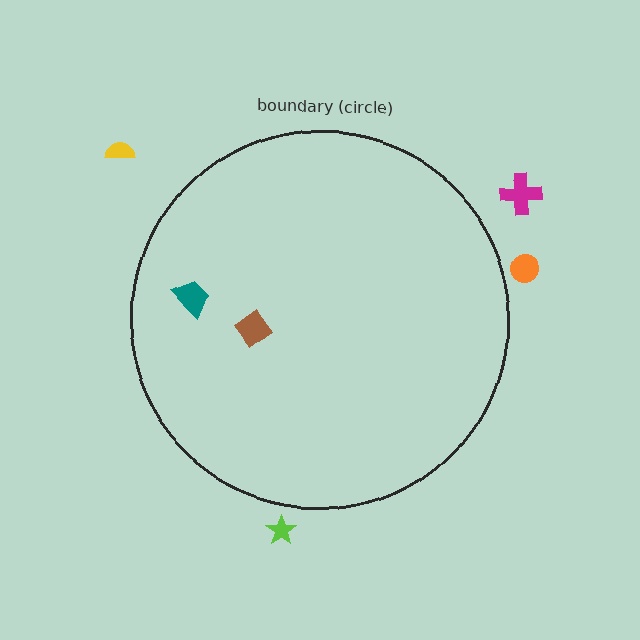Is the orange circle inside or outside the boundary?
Outside.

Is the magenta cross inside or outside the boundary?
Outside.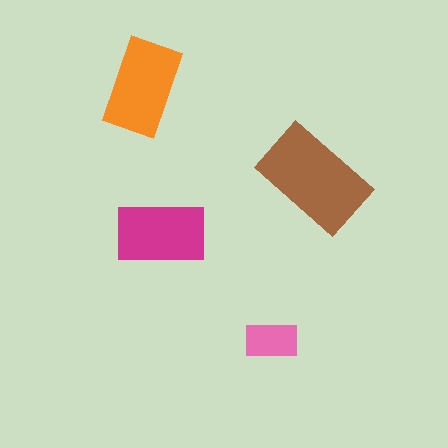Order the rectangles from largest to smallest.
the brown one, the orange one, the magenta one, the pink one.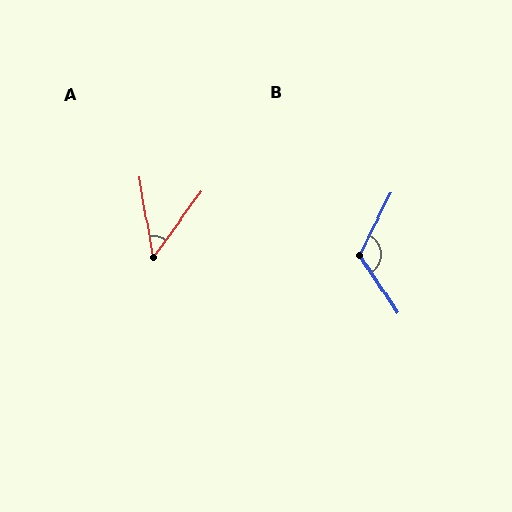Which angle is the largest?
B, at approximately 119 degrees.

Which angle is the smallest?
A, at approximately 45 degrees.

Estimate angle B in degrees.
Approximately 119 degrees.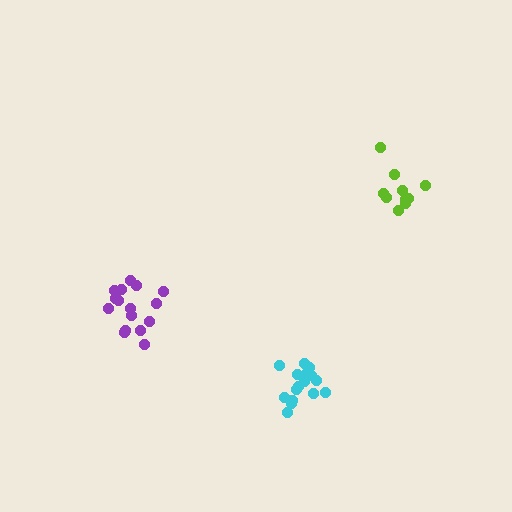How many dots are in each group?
Group 1: 10 dots, Group 2: 16 dots, Group 3: 16 dots (42 total).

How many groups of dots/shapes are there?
There are 3 groups.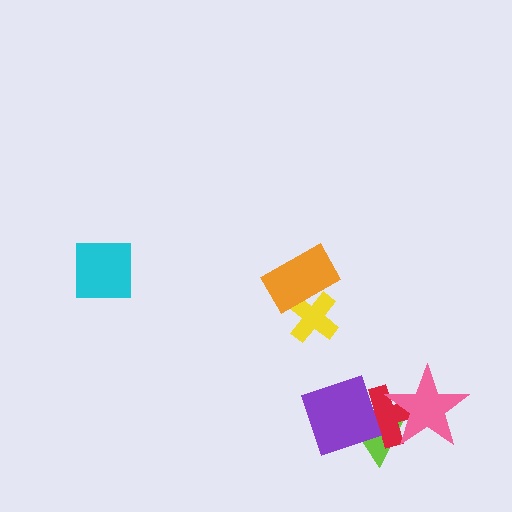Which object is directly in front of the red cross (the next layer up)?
The pink star is directly in front of the red cross.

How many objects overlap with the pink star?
2 objects overlap with the pink star.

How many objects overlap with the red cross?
3 objects overlap with the red cross.